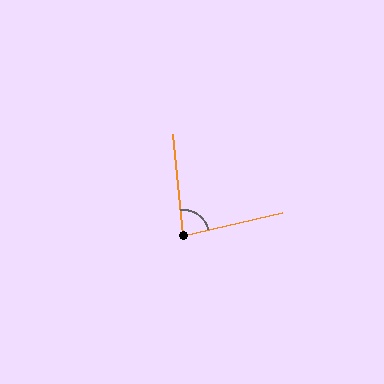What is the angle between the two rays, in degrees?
Approximately 82 degrees.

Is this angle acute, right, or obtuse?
It is acute.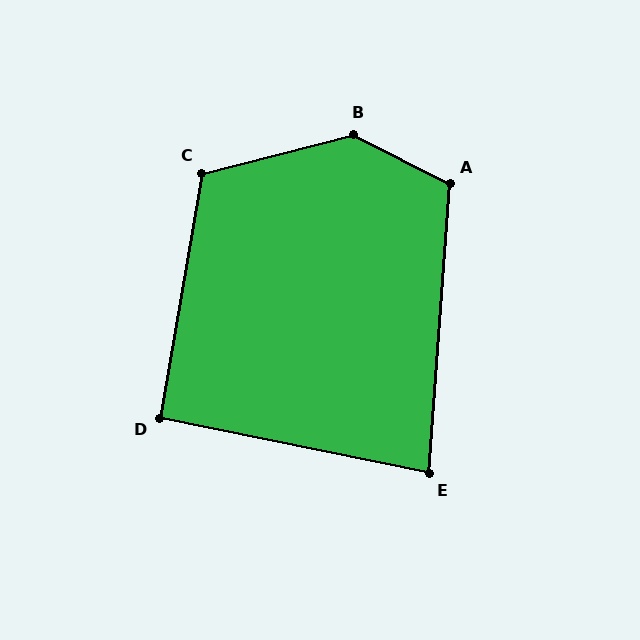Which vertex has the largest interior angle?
B, at approximately 139 degrees.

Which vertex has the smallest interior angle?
E, at approximately 83 degrees.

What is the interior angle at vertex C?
Approximately 114 degrees (obtuse).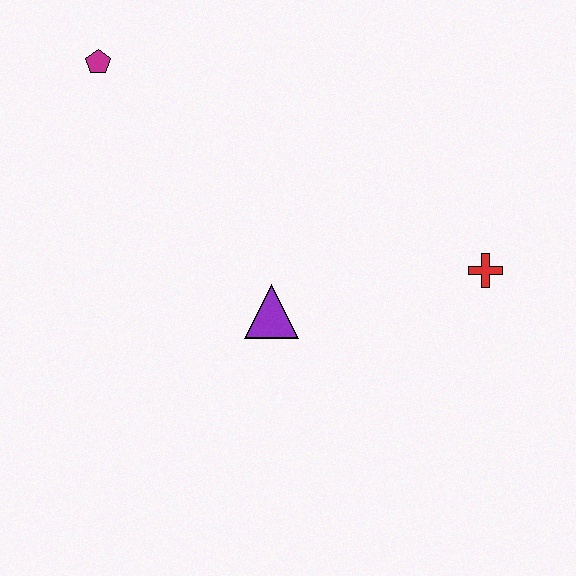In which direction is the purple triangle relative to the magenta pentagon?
The purple triangle is below the magenta pentagon.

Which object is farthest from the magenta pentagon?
The red cross is farthest from the magenta pentagon.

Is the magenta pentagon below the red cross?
No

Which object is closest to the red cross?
The purple triangle is closest to the red cross.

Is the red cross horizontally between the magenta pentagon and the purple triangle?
No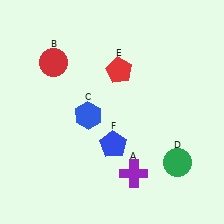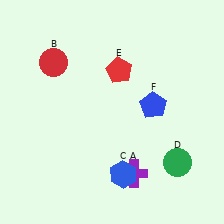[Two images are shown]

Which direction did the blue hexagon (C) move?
The blue hexagon (C) moved down.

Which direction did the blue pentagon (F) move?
The blue pentagon (F) moved right.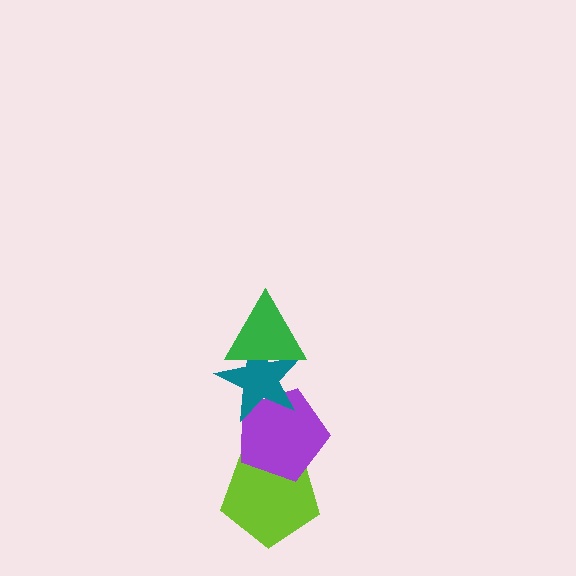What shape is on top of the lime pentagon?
The purple pentagon is on top of the lime pentagon.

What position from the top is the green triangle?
The green triangle is 1st from the top.